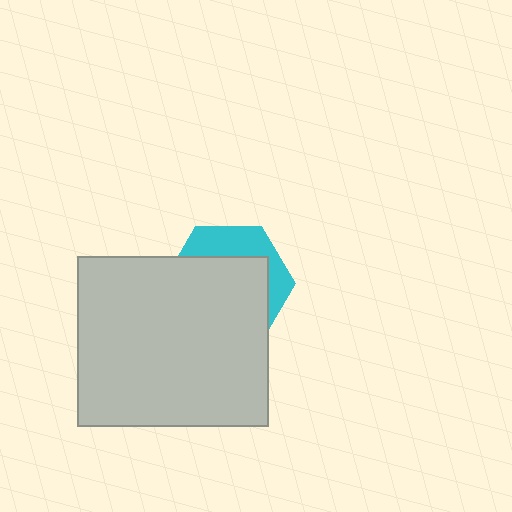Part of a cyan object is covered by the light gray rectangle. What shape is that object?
It is a hexagon.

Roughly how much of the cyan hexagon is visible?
A small part of it is visible (roughly 31%).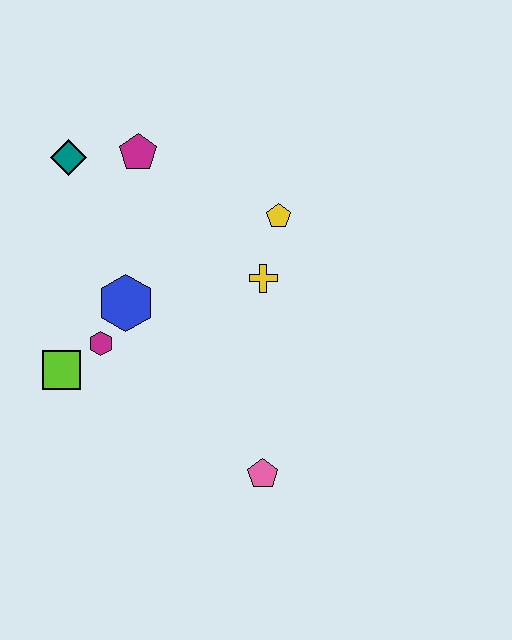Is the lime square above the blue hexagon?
No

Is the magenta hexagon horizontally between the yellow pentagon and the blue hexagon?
No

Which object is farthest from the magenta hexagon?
The yellow pentagon is farthest from the magenta hexagon.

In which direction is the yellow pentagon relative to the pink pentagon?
The yellow pentagon is above the pink pentagon.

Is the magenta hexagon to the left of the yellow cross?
Yes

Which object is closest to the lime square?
The magenta hexagon is closest to the lime square.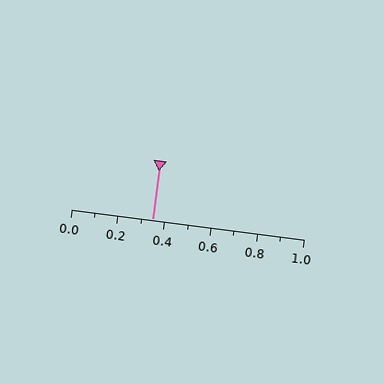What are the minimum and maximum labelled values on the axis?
The axis runs from 0.0 to 1.0.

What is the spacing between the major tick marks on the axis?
The major ticks are spaced 0.2 apart.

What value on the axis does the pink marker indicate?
The marker indicates approximately 0.35.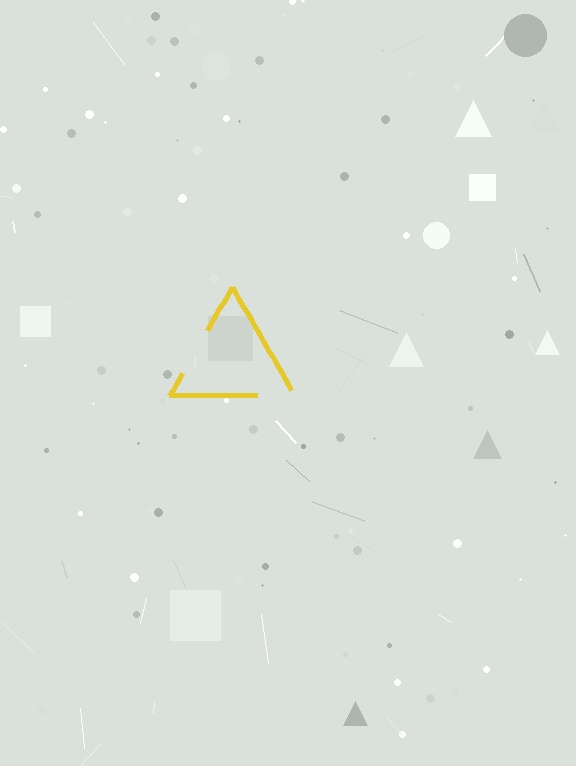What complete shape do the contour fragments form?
The contour fragments form a triangle.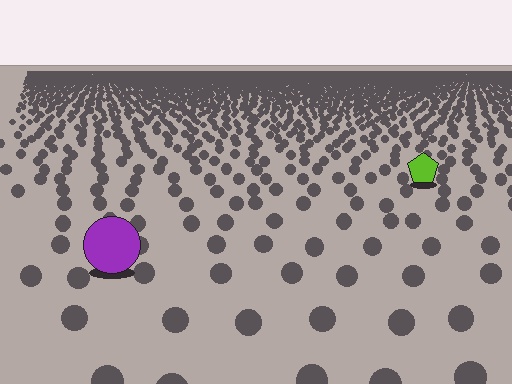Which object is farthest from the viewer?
The lime pentagon is farthest from the viewer. It appears smaller and the ground texture around it is denser.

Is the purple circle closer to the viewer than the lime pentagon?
Yes. The purple circle is closer — you can tell from the texture gradient: the ground texture is coarser near it.